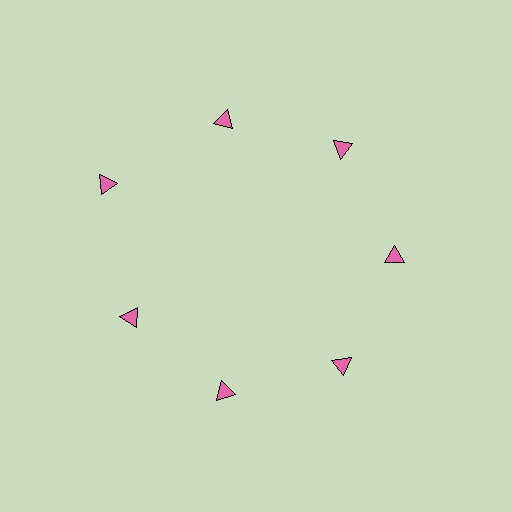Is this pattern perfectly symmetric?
No. The 7 pink triangles are arranged in a ring, but one element near the 10 o'clock position is pushed outward from the center, breaking the 7-fold rotational symmetry.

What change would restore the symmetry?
The symmetry would be restored by moving it inward, back onto the ring so that all 7 triangles sit at equal angles and equal distance from the center.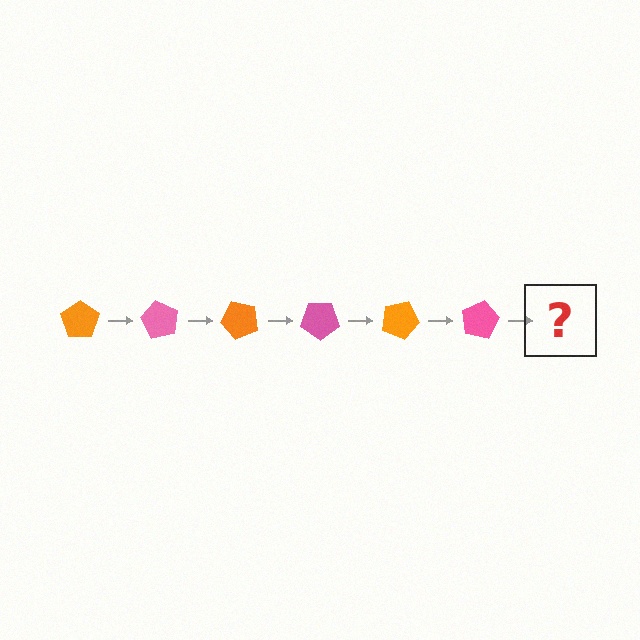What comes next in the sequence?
The next element should be an orange pentagon, rotated 360 degrees from the start.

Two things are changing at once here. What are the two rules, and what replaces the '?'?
The two rules are that it rotates 60 degrees each step and the color cycles through orange and pink. The '?' should be an orange pentagon, rotated 360 degrees from the start.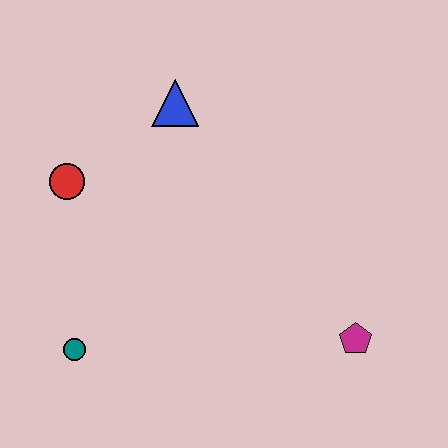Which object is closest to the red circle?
The blue triangle is closest to the red circle.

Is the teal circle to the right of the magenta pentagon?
No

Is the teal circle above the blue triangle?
No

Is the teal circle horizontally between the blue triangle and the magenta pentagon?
No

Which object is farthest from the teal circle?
The magenta pentagon is farthest from the teal circle.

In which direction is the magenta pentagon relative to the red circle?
The magenta pentagon is to the right of the red circle.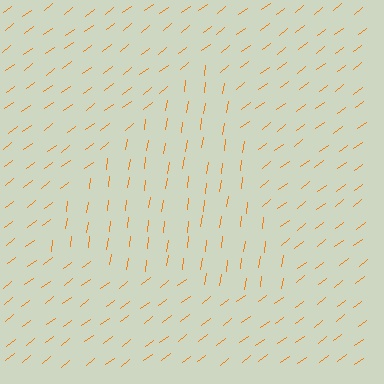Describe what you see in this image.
The image is filled with small orange line segments. A triangle region in the image has lines oriented differently from the surrounding lines, creating a visible texture boundary.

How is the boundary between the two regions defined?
The boundary is defined purely by a change in line orientation (approximately 45 degrees difference). All lines are the same color and thickness.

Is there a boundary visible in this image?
Yes, there is a texture boundary formed by a change in line orientation.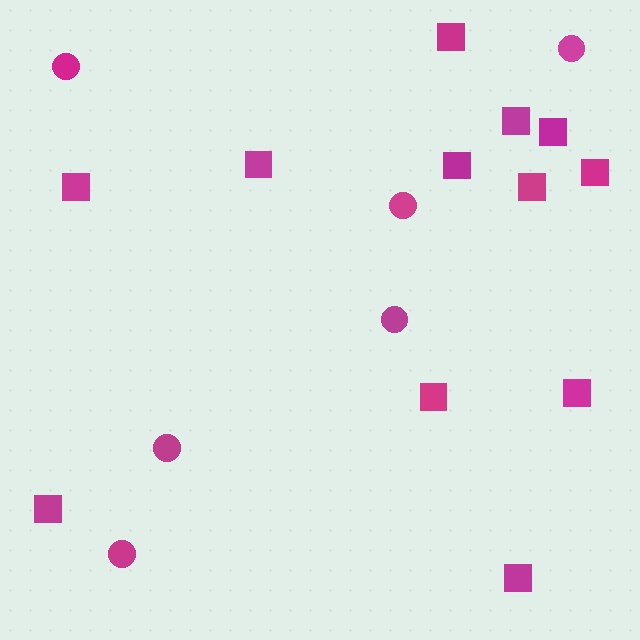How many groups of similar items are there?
There are 2 groups: one group of circles (6) and one group of squares (12).